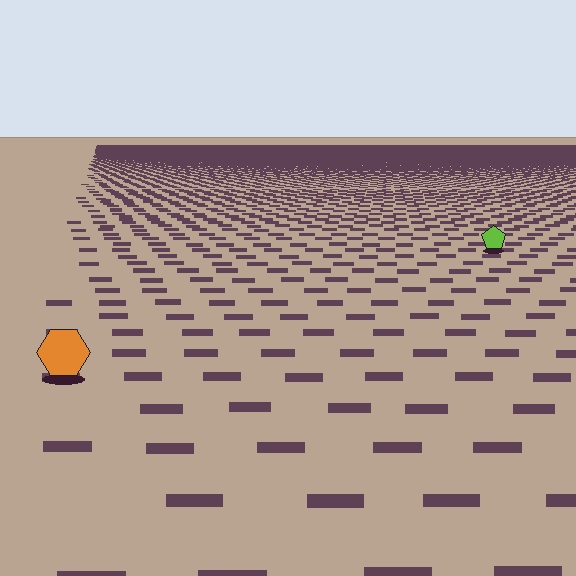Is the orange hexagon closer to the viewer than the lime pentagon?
Yes. The orange hexagon is closer — you can tell from the texture gradient: the ground texture is coarser near it.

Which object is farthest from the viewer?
The lime pentagon is farthest from the viewer. It appears smaller and the ground texture around it is denser.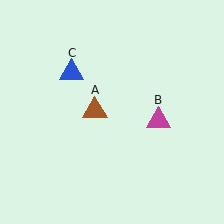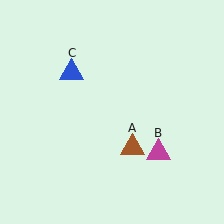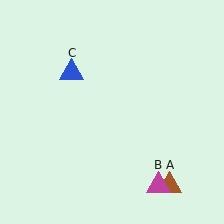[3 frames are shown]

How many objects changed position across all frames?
2 objects changed position: brown triangle (object A), magenta triangle (object B).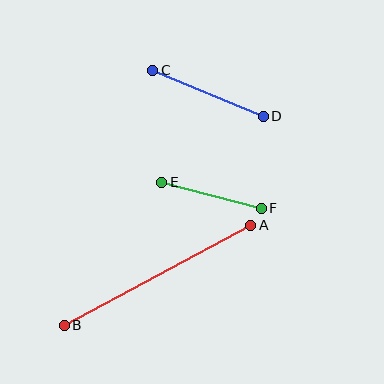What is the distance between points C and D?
The distance is approximately 120 pixels.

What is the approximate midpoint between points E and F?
The midpoint is at approximately (212, 195) pixels.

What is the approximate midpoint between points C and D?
The midpoint is at approximately (208, 93) pixels.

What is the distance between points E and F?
The distance is approximately 103 pixels.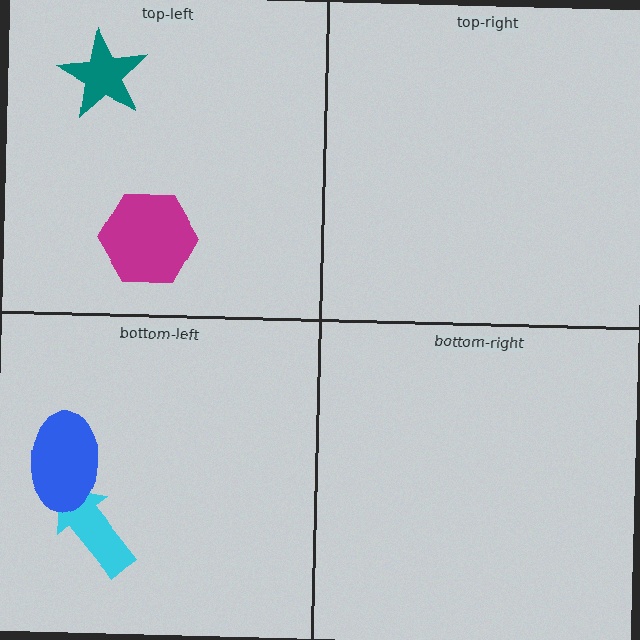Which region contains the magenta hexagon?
The top-left region.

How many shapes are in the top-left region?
2.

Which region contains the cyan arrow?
The bottom-left region.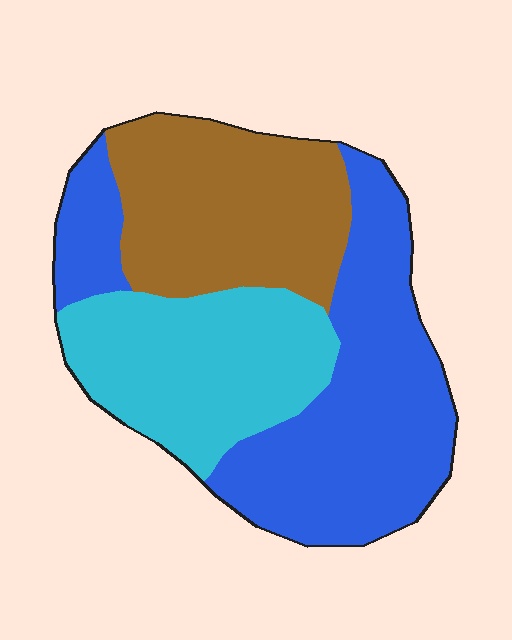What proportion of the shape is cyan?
Cyan takes up about one quarter (1/4) of the shape.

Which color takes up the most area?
Blue, at roughly 45%.